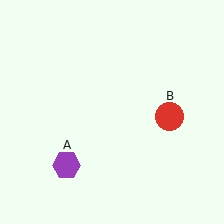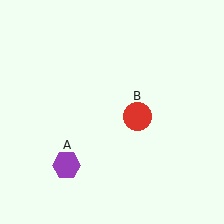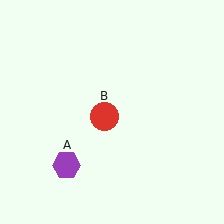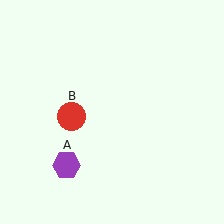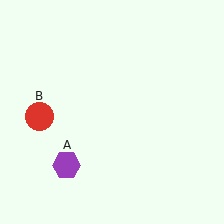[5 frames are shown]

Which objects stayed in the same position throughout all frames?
Purple hexagon (object A) remained stationary.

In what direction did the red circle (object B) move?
The red circle (object B) moved left.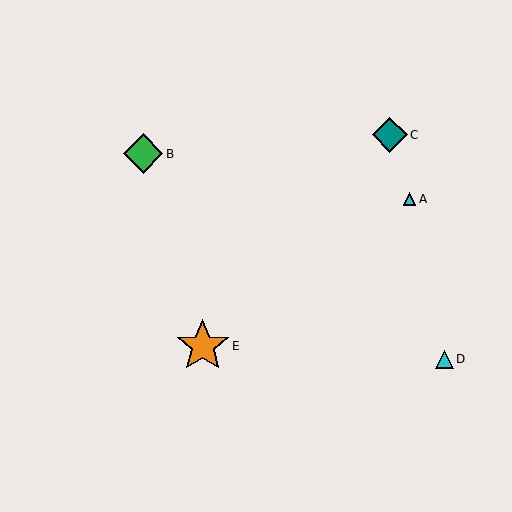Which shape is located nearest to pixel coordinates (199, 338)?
The orange star (labeled E) at (203, 346) is nearest to that location.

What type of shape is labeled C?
Shape C is a teal diamond.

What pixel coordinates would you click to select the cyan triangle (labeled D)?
Click at (444, 359) to select the cyan triangle D.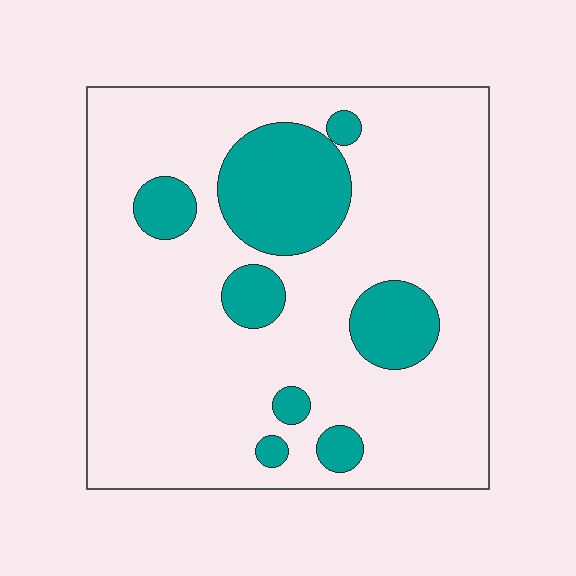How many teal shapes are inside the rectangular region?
8.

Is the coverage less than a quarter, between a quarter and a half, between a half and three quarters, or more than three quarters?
Less than a quarter.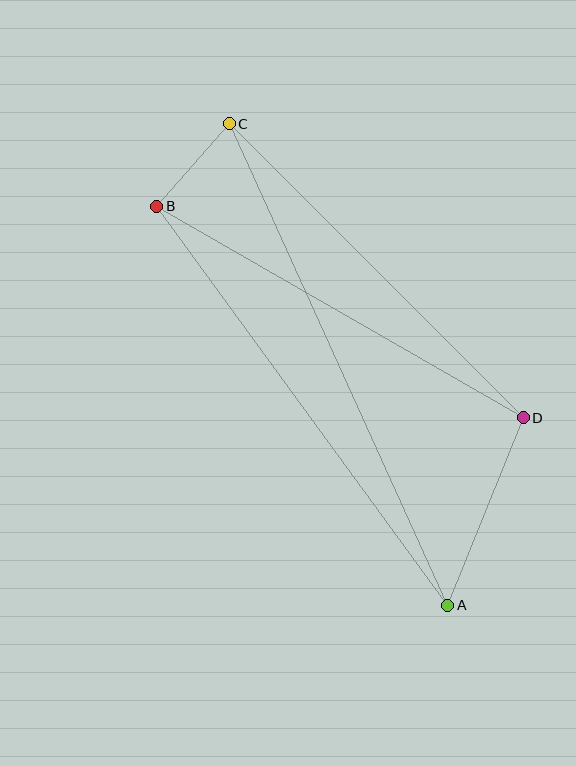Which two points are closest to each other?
Points B and C are closest to each other.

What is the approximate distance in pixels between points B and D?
The distance between B and D is approximately 423 pixels.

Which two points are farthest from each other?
Points A and C are farthest from each other.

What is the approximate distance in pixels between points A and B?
The distance between A and B is approximately 493 pixels.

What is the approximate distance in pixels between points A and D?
The distance between A and D is approximately 202 pixels.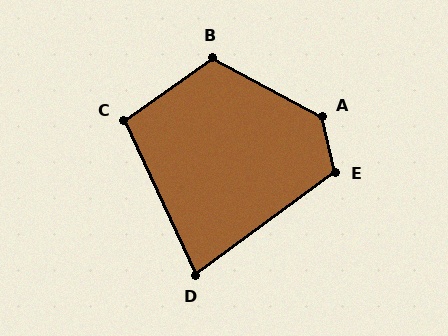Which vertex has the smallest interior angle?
D, at approximately 79 degrees.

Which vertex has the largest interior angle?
A, at approximately 131 degrees.